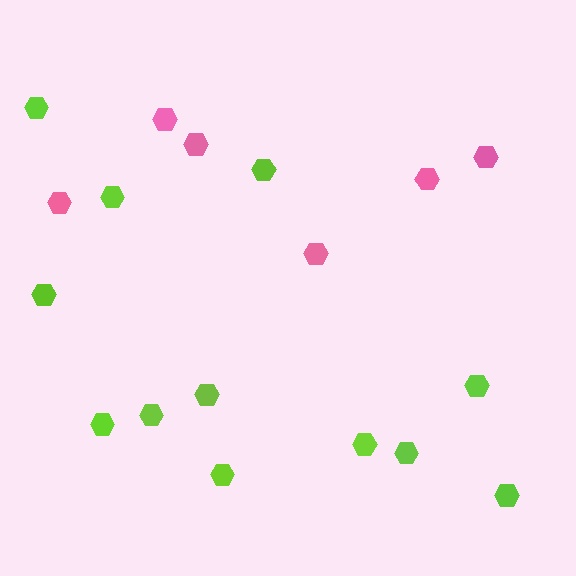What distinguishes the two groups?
There are 2 groups: one group of lime hexagons (12) and one group of pink hexagons (6).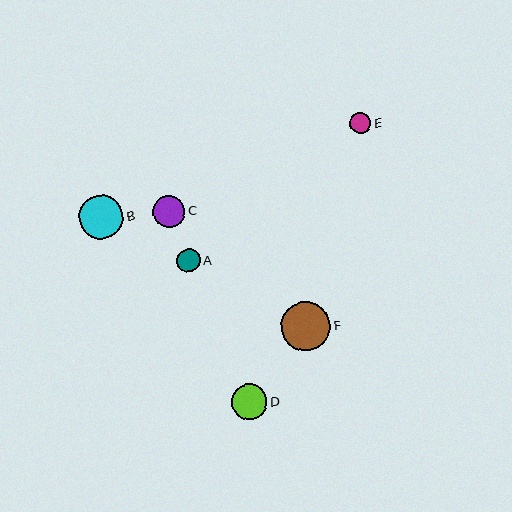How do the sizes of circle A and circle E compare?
Circle A and circle E are approximately the same size.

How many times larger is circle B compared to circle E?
Circle B is approximately 2.1 times the size of circle E.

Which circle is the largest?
Circle F is the largest with a size of approximately 49 pixels.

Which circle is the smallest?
Circle E is the smallest with a size of approximately 22 pixels.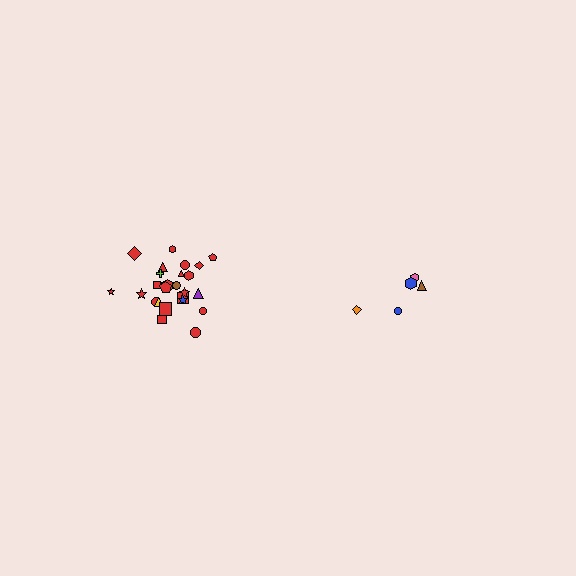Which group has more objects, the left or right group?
The left group.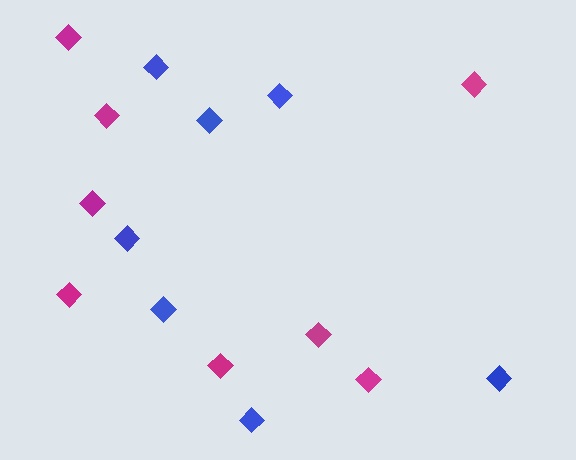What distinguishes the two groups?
There are 2 groups: one group of magenta diamonds (8) and one group of blue diamonds (7).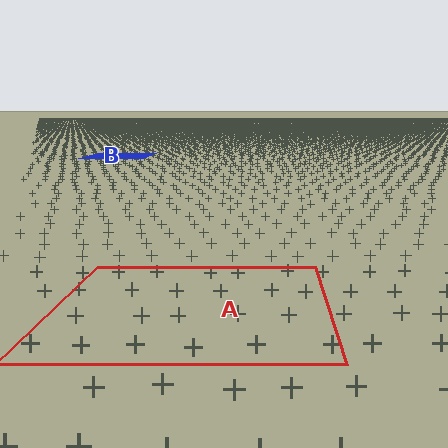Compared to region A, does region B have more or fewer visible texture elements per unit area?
Region B has more texture elements per unit area — they are packed more densely because it is farther away.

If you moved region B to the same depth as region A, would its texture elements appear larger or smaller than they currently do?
They would appear larger. At a closer depth, the same texture elements are projected at a bigger on-screen size.